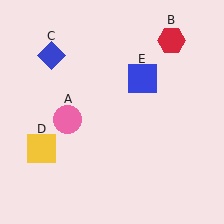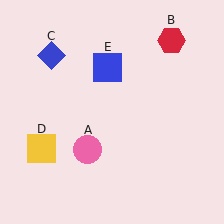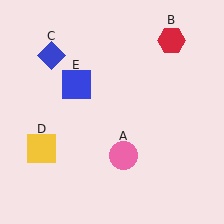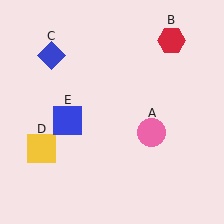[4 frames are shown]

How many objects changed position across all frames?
2 objects changed position: pink circle (object A), blue square (object E).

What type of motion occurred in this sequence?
The pink circle (object A), blue square (object E) rotated counterclockwise around the center of the scene.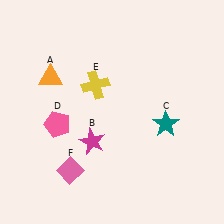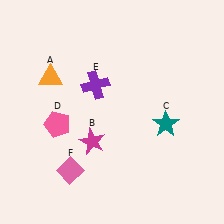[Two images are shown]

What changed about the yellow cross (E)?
In Image 1, E is yellow. In Image 2, it changed to purple.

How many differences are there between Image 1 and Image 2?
There is 1 difference between the two images.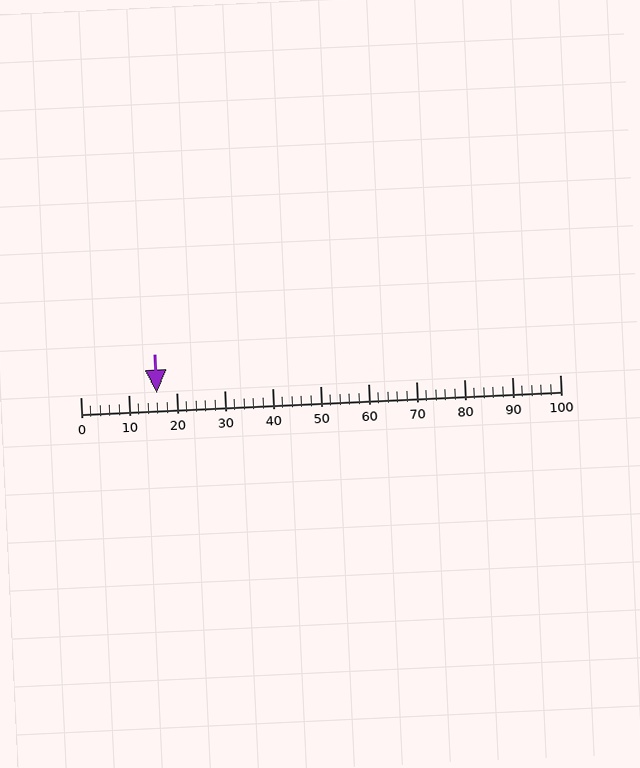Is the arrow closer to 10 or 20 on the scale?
The arrow is closer to 20.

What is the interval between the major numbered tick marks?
The major tick marks are spaced 10 units apart.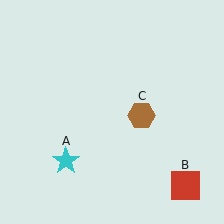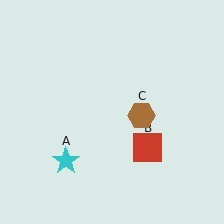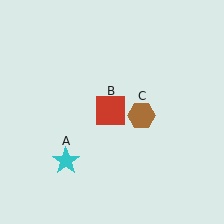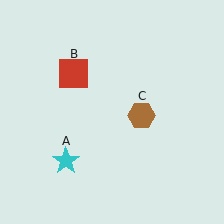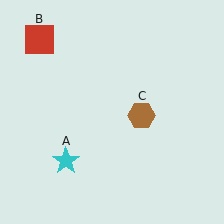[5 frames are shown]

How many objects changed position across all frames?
1 object changed position: red square (object B).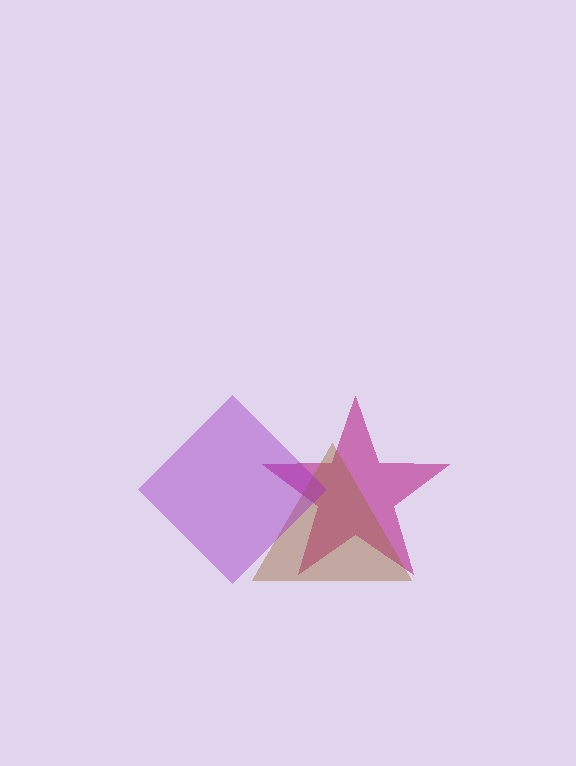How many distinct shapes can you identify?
There are 3 distinct shapes: a magenta star, a brown triangle, a purple diamond.